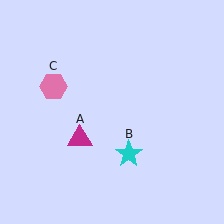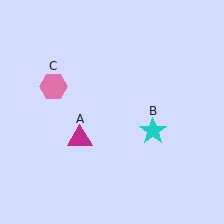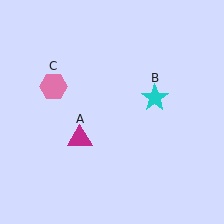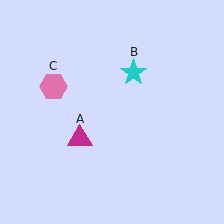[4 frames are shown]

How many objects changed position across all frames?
1 object changed position: cyan star (object B).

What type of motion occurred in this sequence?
The cyan star (object B) rotated counterclockwise around the center of the scene.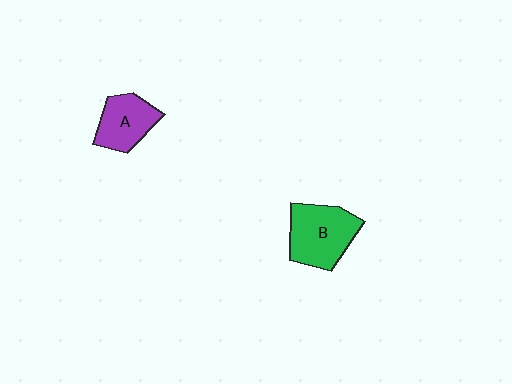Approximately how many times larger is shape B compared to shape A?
Approximately 1.4 times.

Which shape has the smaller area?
Shape A (purple).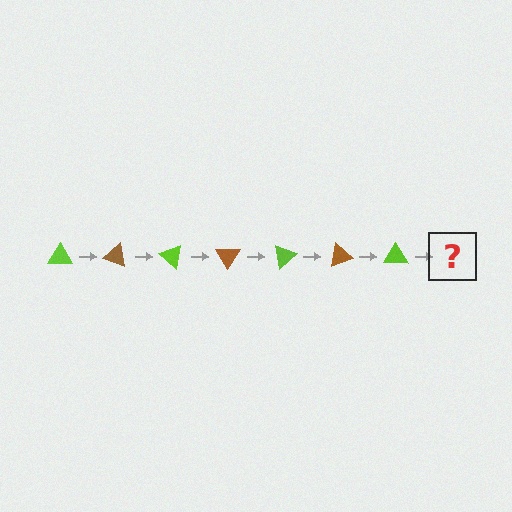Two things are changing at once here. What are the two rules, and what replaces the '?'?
The two rules are that it rotates 20 degrees each step and the color cycles through lime and brown. The '?' should be a brown triangle, rotated 140 degrees from the start.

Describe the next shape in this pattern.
It should be a brown triangle, rotated 140 degrees from the start.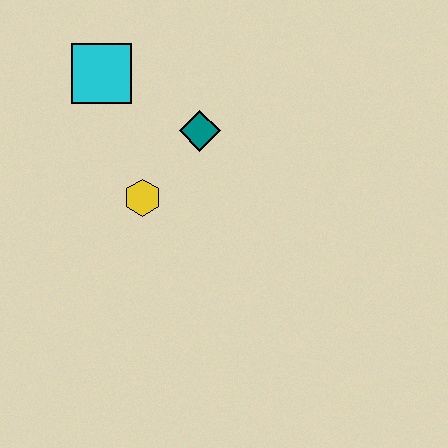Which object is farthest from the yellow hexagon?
The cyan square is farthest from the yellow hexagon.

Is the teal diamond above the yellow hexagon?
Yes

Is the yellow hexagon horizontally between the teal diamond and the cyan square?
Yes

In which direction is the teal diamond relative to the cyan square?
The teal diamond is to the right of the cyan square.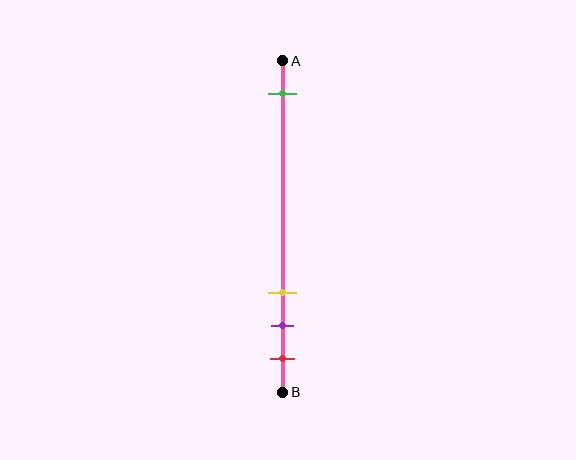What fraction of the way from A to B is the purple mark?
The purple mark is approximately 80% (0.8) of the way from A to B.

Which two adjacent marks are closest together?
The purple and red marks are the closest adjacent pair.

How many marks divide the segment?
There are 4 marks dividing the segment.